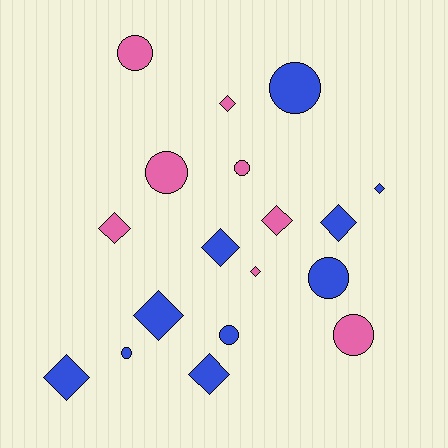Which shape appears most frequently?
Diamond, with 10 objects.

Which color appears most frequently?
Blue, with 10 objects.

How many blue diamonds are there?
There are 6 blue diamonds.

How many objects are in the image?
There are 18 objects.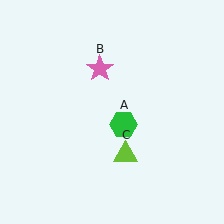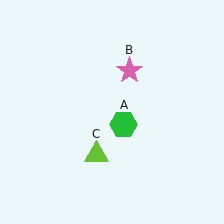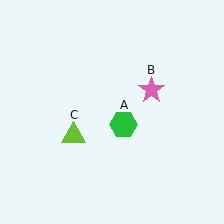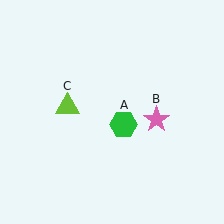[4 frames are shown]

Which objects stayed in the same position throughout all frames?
Green hexagon (object A) remained stationary.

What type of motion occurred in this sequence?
The pink star (object B), lime triangle (object C) rotated clockwise around the center of the scene.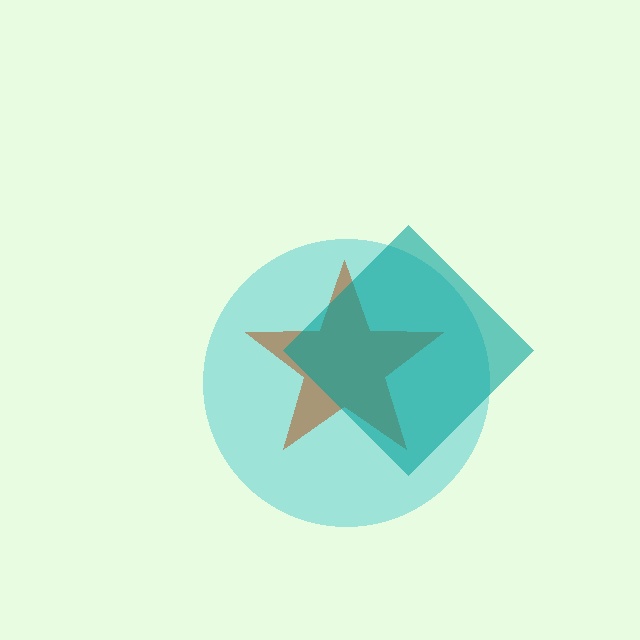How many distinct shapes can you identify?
There are 3 distinct shapes: a cyan circle, a brown star, a teal diamond.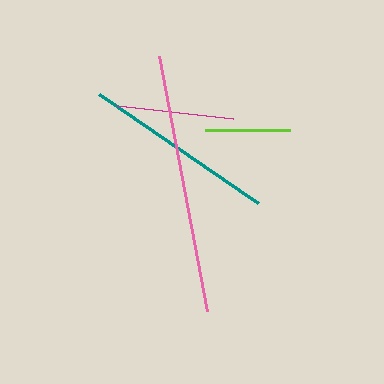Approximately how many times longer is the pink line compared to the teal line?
The pink line is approximately 1.3 times the length of the teal line.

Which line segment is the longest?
The pink line is the longest at approximately 259 pixels.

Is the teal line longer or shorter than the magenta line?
The teal line is longer than the magenta line.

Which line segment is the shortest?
The lime line is the shortest at approximately 86 pixels.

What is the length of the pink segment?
The pink segment is approximately 259 pixels long.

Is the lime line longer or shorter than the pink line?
The pink line is longer than the lime line.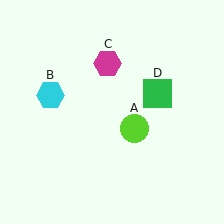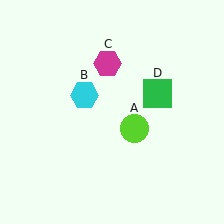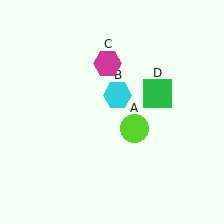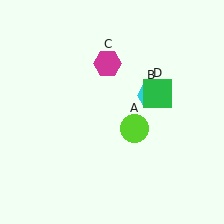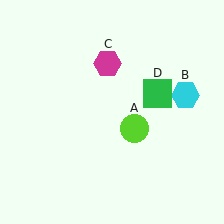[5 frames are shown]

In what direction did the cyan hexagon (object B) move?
The cyan hexagon (object B) moved right.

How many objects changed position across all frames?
1 object changed position: cyan hexagon (object B).